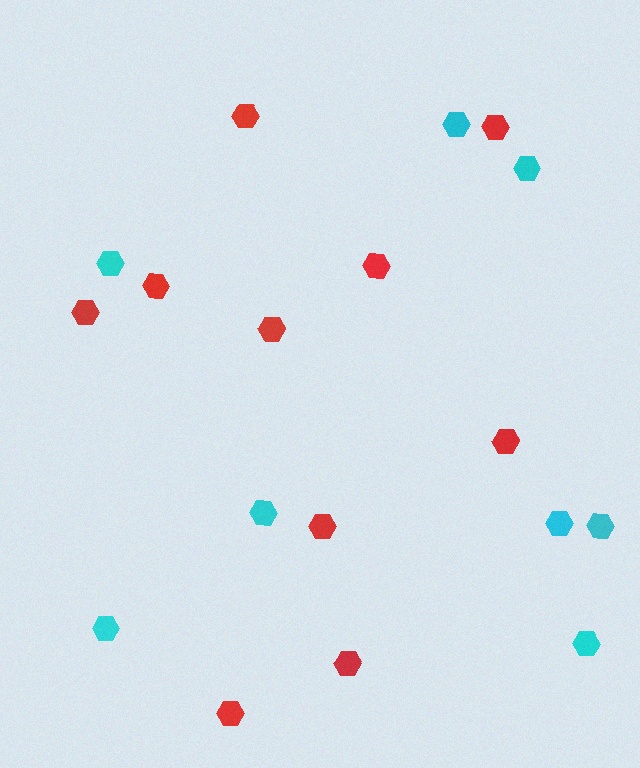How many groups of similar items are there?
There are 2 groups: one group of red hexagons (10) and one group of cyan hexagons (8).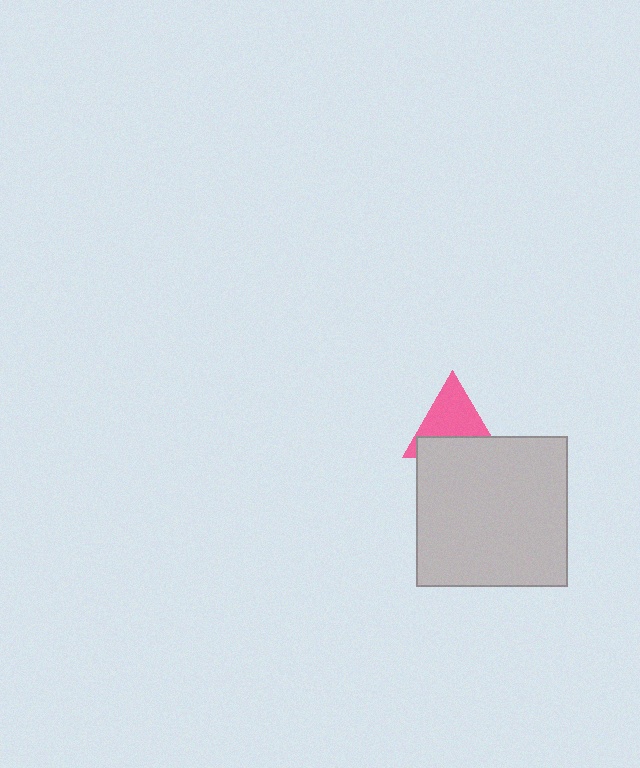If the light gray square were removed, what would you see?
You would see the complete pink triangle.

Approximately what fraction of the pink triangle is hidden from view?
Roughly 40% of the pink triangle is hidden behind the light gray square.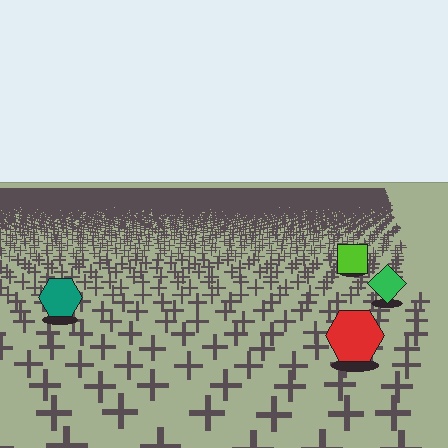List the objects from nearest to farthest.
From nearest to farthest: the red hexagon, the teal hexagon, the green diamond, the lime square.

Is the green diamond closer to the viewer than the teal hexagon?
No. The teal hexagon is closer — you can tell from the texture gradient: the ground texture is coarser near it.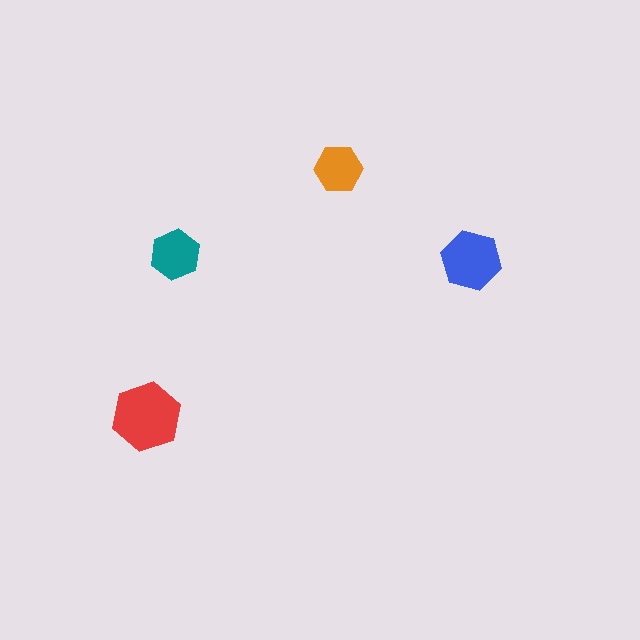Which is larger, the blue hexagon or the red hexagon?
The red one.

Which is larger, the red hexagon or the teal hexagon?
The red one.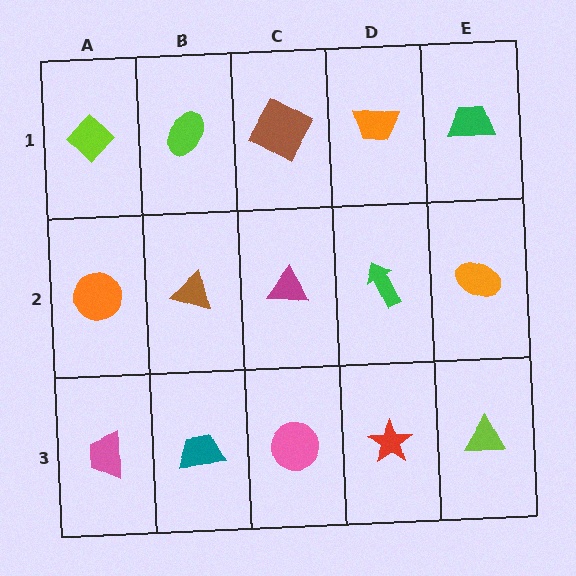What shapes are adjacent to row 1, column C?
A magenta triangle (row 2, column C), a lime ellipse (row 1, column B), an orange trapezoid (row 1, column D).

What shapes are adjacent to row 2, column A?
A lime diamond (row 1, column A), a pink trapezoid (row 3, column A), a brown triangle (row 2, column B).